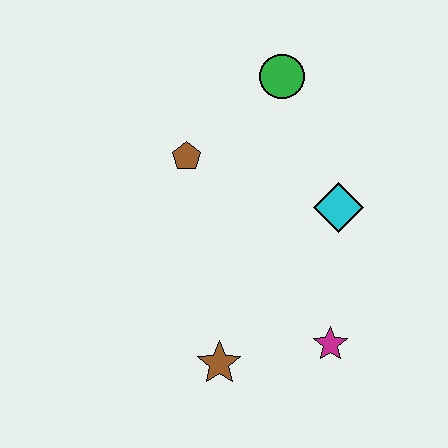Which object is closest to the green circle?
The brown pentagon is closest to the green circle.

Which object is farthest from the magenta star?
The green circle is farthest from the magenta star.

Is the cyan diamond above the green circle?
No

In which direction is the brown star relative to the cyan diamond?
The brown star is below the cyan diamond.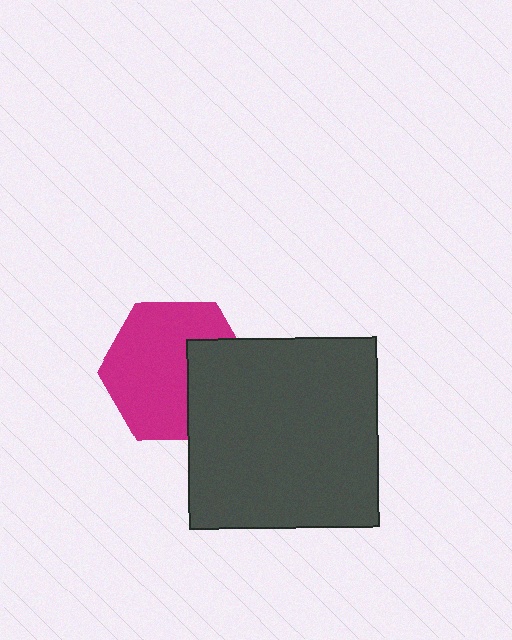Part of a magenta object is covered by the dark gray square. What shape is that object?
It is a hexagon.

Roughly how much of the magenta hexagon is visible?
Most of it is visible (roughly 67%).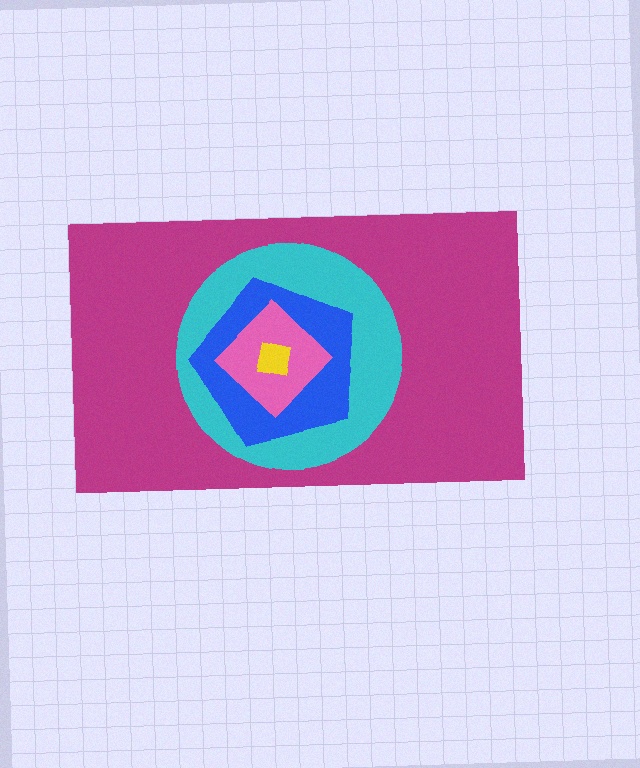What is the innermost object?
The yellow square.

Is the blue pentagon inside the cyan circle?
Yes.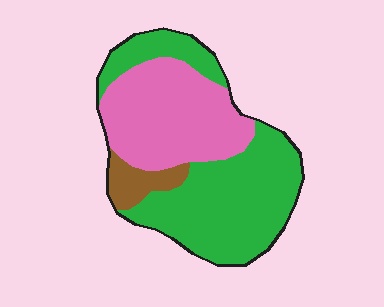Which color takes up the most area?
Green, at roughly 55%.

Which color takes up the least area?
Brown, at roughly 10%.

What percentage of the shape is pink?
Pink covers roughly 40% of the shape.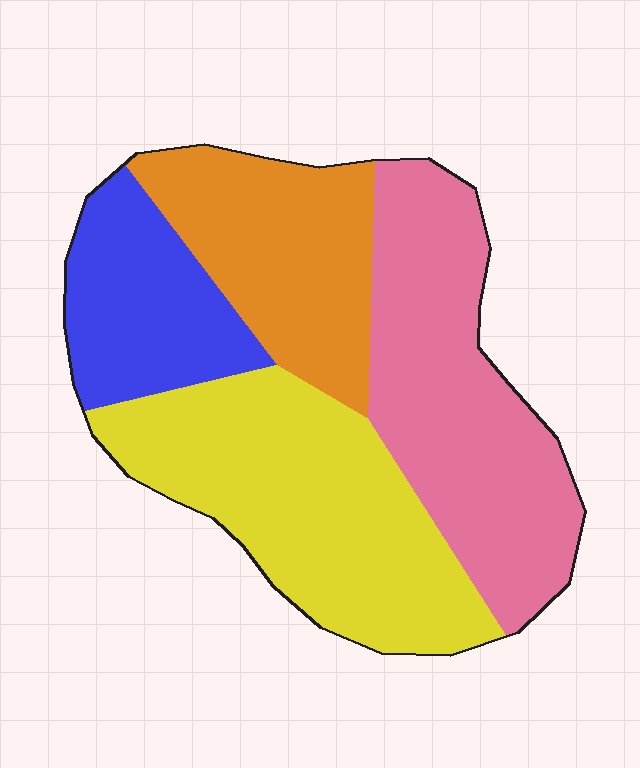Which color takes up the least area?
Blue, at roughly 15%.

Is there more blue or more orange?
Orange.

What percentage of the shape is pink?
Pink takes up about one third (1/3) of the shape.